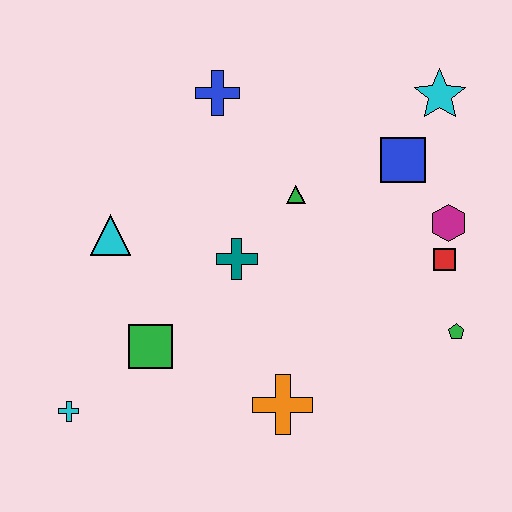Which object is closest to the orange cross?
The green square is closest to the orange cross.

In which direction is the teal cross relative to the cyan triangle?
The teal cross is to the right of the cyan triangle.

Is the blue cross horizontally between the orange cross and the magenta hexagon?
No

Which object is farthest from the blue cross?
The cyan cross is farthest from the blue cross.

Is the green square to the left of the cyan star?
Yes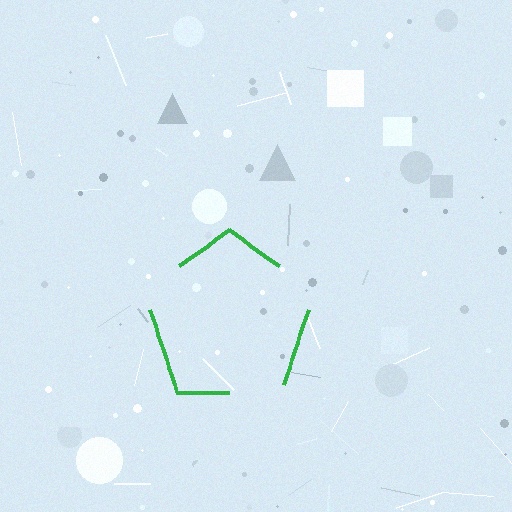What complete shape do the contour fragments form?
The contour fragments form a pentagon.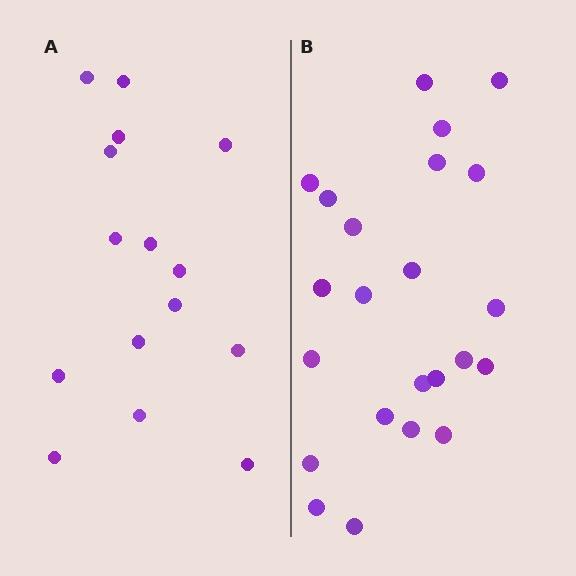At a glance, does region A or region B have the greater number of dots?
Region B (the right region) has more dots.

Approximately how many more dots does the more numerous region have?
Region B has roughly 8 or so more dots than region A.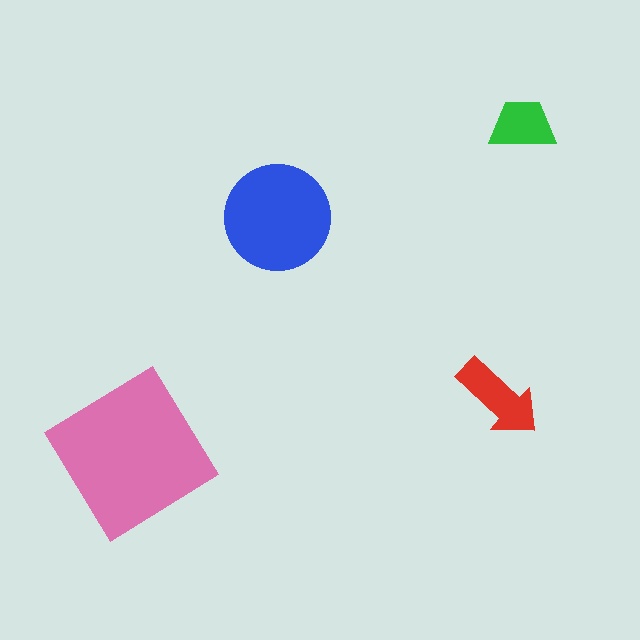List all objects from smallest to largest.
The green trapezoid, the red arrow, the blue circle, the pink diamond.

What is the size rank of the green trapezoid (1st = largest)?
4th.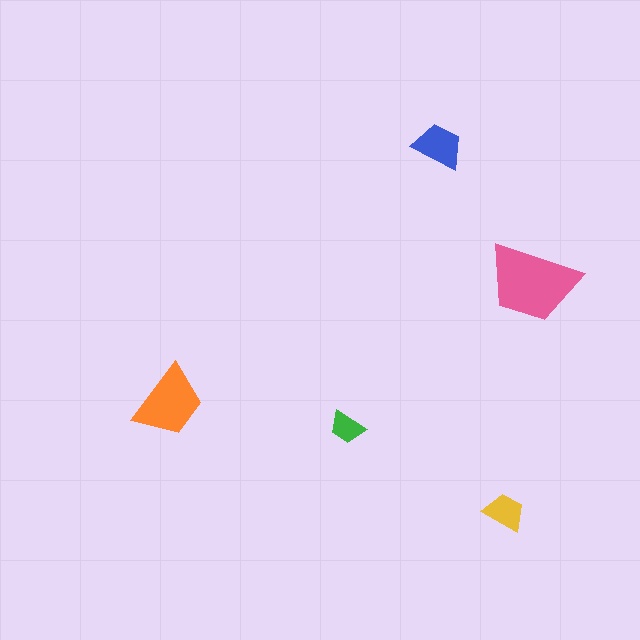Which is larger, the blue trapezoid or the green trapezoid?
The blue one.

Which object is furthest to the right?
The pink trapezoid is rightmost.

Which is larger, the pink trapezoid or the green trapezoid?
The pink one.